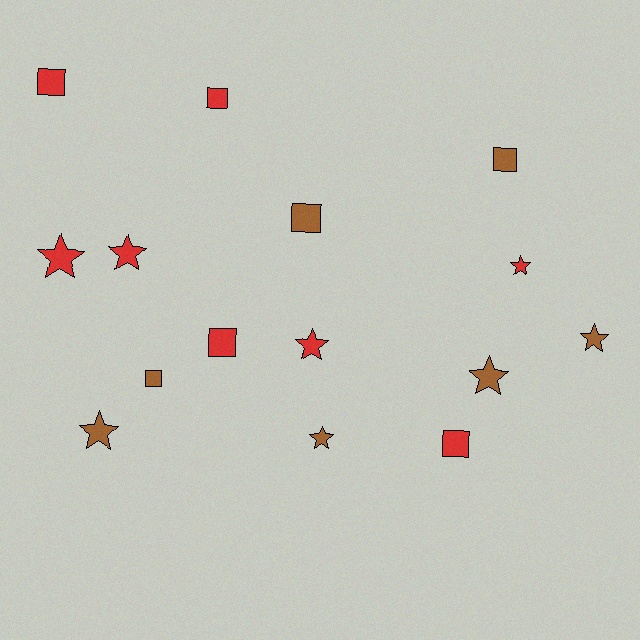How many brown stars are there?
There are 4 brown stars.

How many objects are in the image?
There are 15 objects.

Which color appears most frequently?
Red, with 8 objects.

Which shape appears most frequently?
Star, with 8 objects.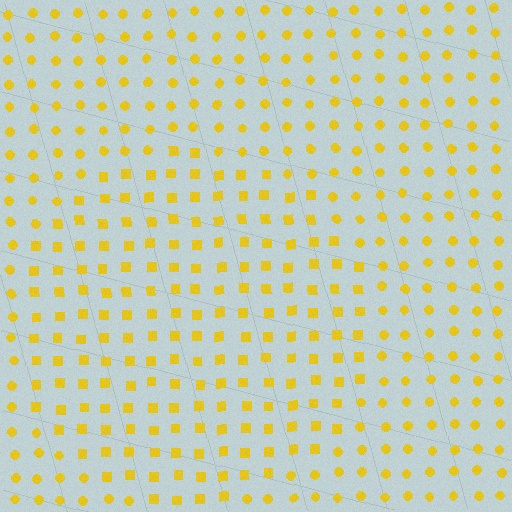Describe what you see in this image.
The image is filled with small yellow elements arranged in a uniform grid. A circle-shaped region contains squares, while the surrounding area contains circles. The boundary is defined purely by the change in element shape.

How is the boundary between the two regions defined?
The boundary is defined by a change in element shape: squares inside vs. circles outside. All elements share the same color and spacing.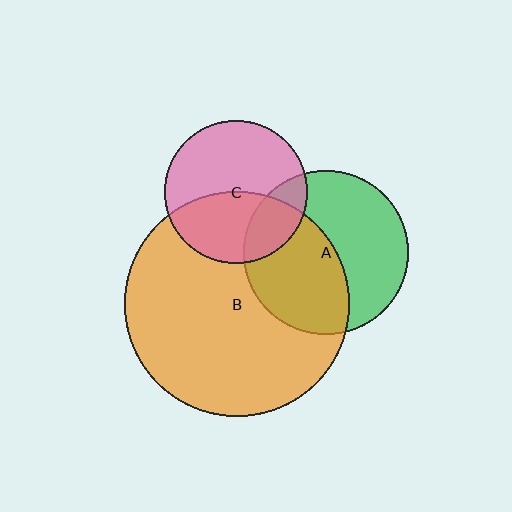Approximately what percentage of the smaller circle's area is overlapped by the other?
Approximately 50%.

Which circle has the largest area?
Circle B (orange).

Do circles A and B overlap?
Yes.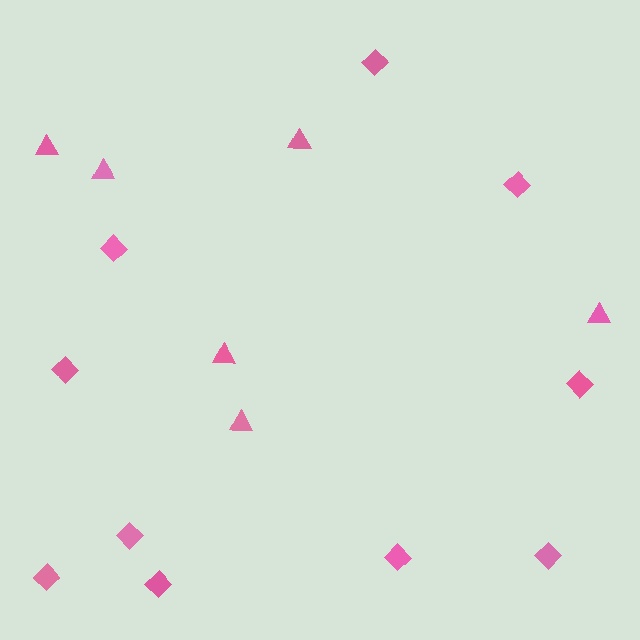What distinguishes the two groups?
There are 2 groups: one group of diamonds (10) and one group of triangles (6).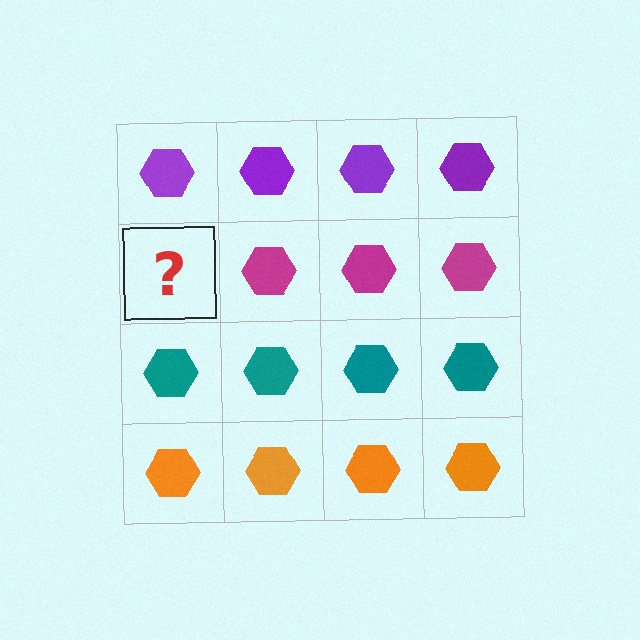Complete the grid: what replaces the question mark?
The question mark should be replaced with a magenta hexagon.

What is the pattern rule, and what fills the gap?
The rule is that each row has a consistent color. The gap should be filled with a magenta hexagon.